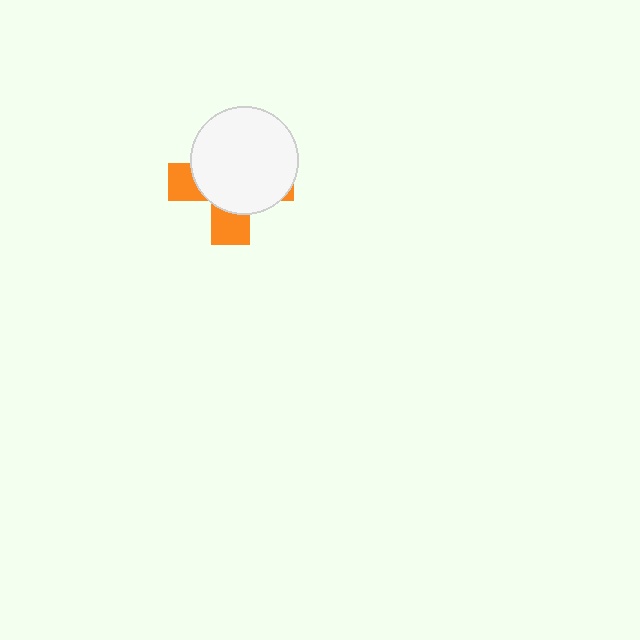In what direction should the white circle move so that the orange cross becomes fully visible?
The white circle should move toward the upper-right. That is the shortest direction to clear the overlap and leave the orange cross fully visible.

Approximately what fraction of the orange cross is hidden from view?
Roughly 70% of the orange cross is hidden behind the white circle.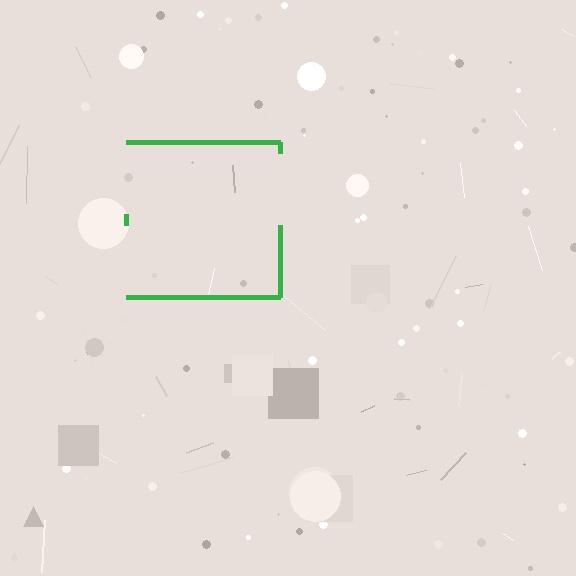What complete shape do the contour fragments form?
The contour fragments form a square.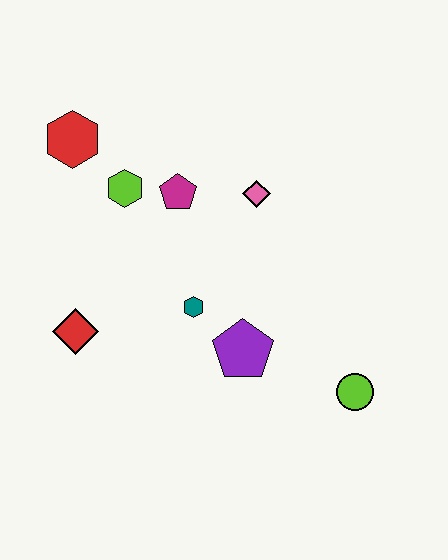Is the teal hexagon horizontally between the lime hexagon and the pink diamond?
Yes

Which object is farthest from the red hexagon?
The lime circle is farthest from the red hexagon.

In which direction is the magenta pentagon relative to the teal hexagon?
The magenta pentagon is above the teal hexagon.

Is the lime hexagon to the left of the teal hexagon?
Yes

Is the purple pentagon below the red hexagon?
Yes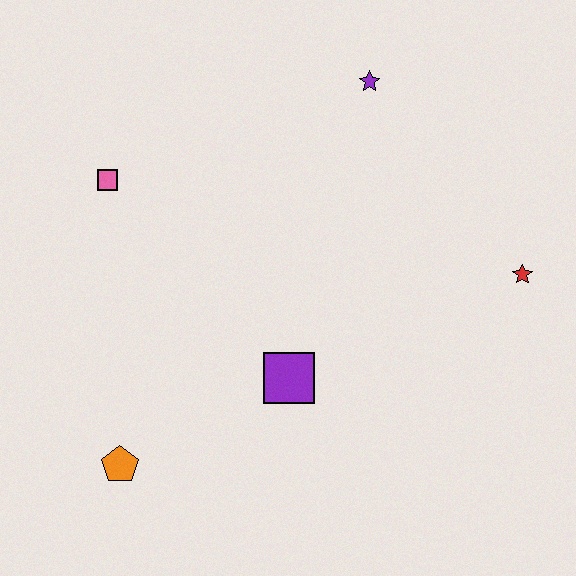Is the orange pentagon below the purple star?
Yes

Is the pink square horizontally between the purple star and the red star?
No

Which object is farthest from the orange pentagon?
The purple star is farthest from the orange pentagon.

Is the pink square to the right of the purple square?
No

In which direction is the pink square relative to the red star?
The pink square is to the left of the red star.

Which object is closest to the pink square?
The purple square is closest to the pink square.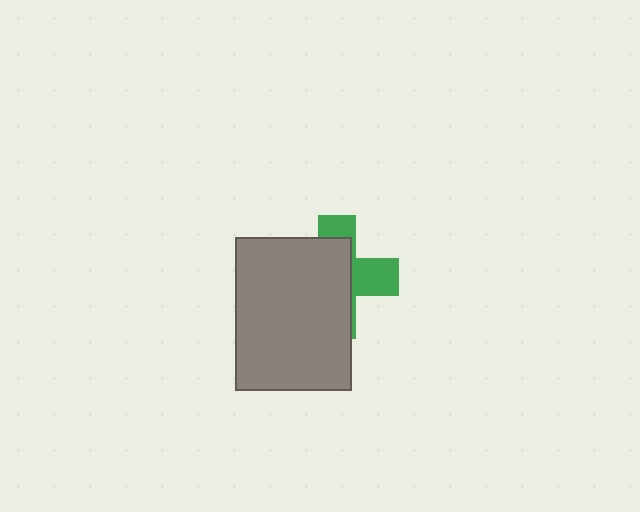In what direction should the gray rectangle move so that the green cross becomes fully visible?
The gray rectangle should move left. That is the shortest direction to clear the overlap and leave the green cross fully visible.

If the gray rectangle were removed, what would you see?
You would see the complete green cross.